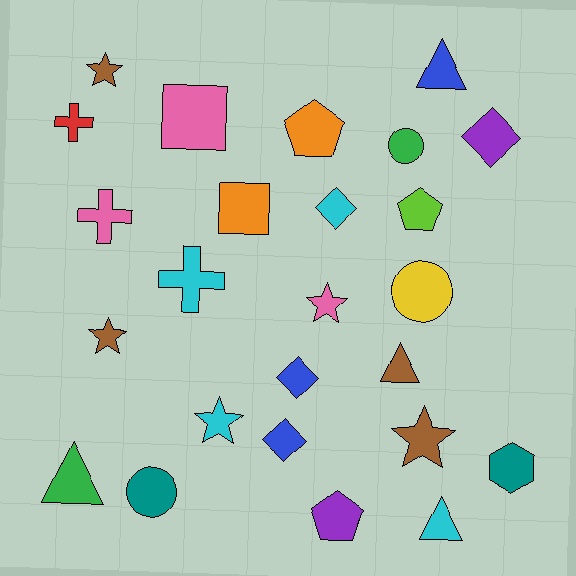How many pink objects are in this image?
There are 3 pink objects.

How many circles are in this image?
There are 3 circles.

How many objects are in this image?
There are 25 objects.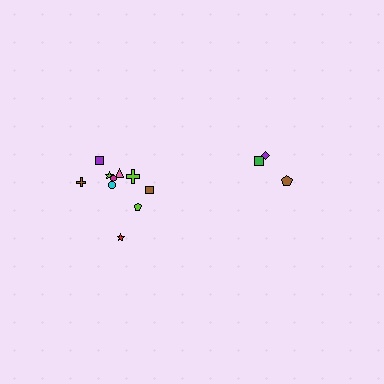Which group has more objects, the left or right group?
The left group.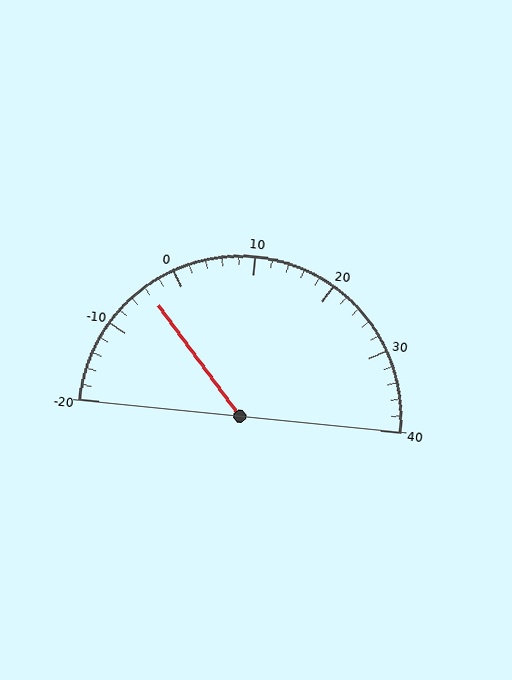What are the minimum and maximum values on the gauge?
The gauge ranges from -20 to 40.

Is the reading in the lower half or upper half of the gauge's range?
The reading is in the lower half of the range (-20 to 40).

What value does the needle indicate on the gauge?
The needle indicates approximately -4.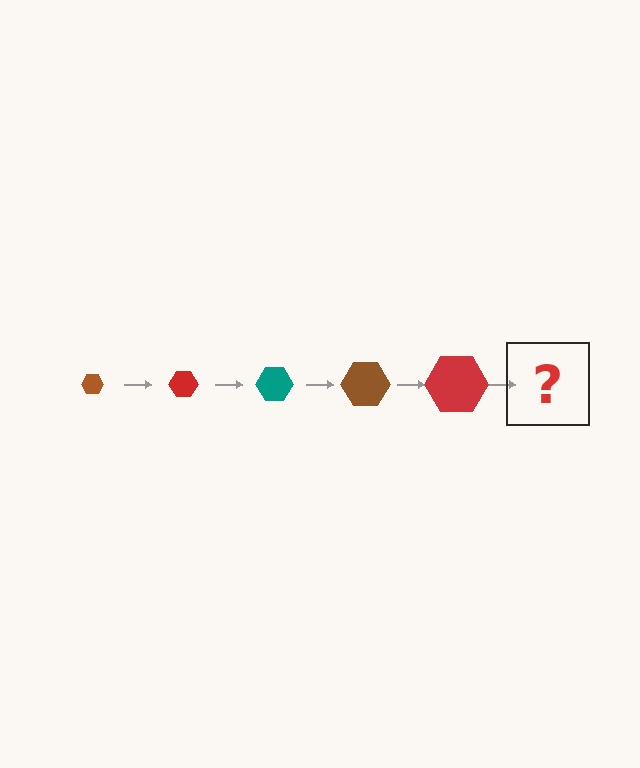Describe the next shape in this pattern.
It should be a teal hexagon, larger than the previous one.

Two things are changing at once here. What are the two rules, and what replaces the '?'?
The two rules are that the hexagon grows larger each step and the color cycles through brown, red, and teal. The '?' should be a teal hexagon, larger than the previous one.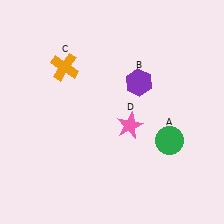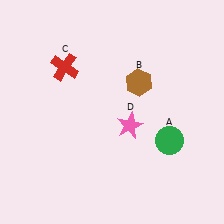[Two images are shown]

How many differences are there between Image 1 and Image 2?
There are 2 differences between the two images.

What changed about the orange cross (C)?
In Image 1, C is orange. In Image 2, it changed to red.